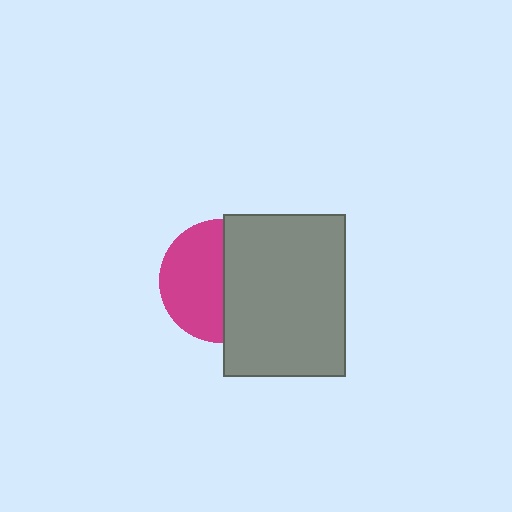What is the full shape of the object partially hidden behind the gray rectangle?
The partially hidden object is a magenta circle.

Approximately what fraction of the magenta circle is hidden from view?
Roughly 47% of the magenta circle is hidden behind the gray rectangle.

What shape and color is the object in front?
The object in front is a gray rectangle.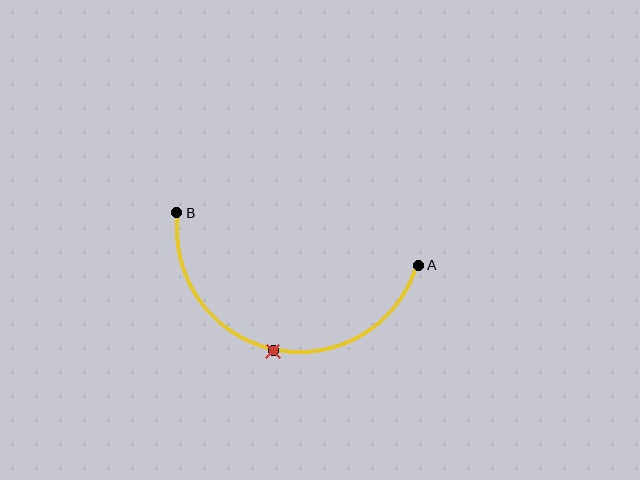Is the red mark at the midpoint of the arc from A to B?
Yes. The red mark lies on the arc at equal arc-length from both A and B — it is the arc midpoint.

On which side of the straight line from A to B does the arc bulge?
The arc bulges below the straight line connecting A and B.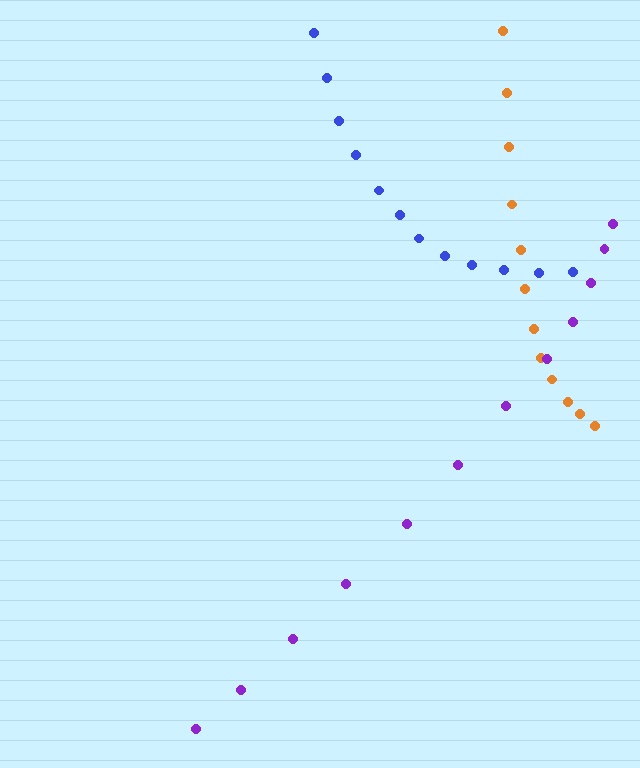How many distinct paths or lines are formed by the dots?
There are 3 distinct paths.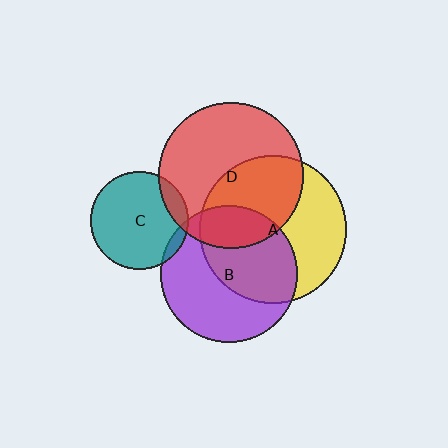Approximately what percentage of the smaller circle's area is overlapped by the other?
Approximately 5%.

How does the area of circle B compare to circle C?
Approximately 2.0 times.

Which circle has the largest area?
Circle A (yellow).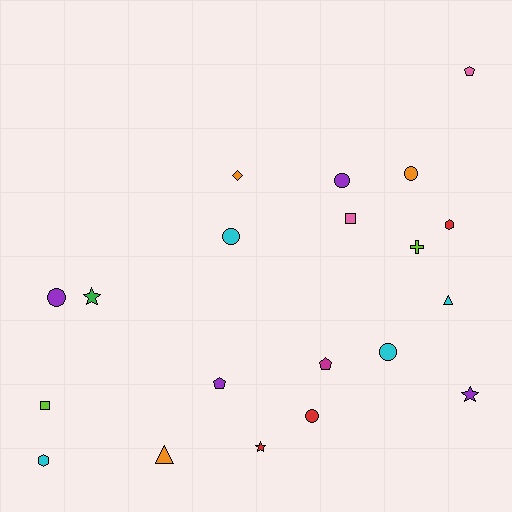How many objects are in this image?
There are 20 objects.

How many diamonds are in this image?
There is 1 diamond.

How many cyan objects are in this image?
There are 4 cyan objects.